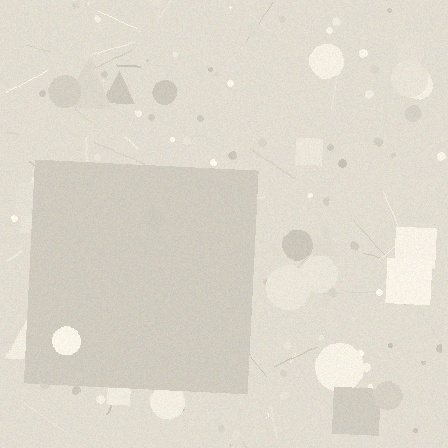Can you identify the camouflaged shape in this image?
The camouflaged shape is a square.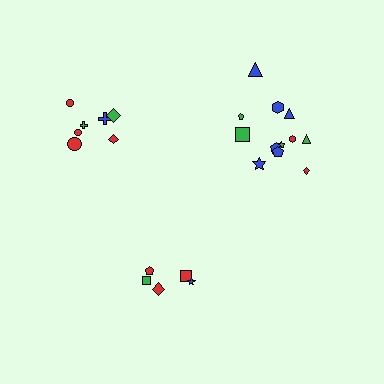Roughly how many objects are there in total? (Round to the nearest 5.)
Roughly 25 objects in total.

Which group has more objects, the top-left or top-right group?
The top-right group.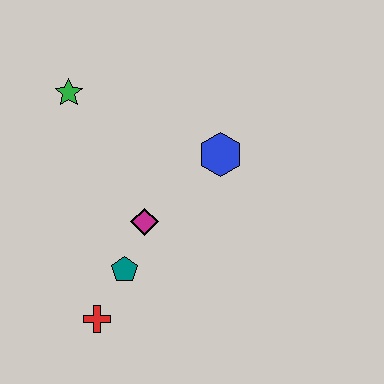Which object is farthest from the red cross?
The green star is farthest from the red cross.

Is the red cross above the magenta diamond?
No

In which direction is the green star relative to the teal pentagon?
The green star is above the teal pentagon.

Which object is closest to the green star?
The magenta diamond is closest to the green star.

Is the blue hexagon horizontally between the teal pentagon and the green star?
No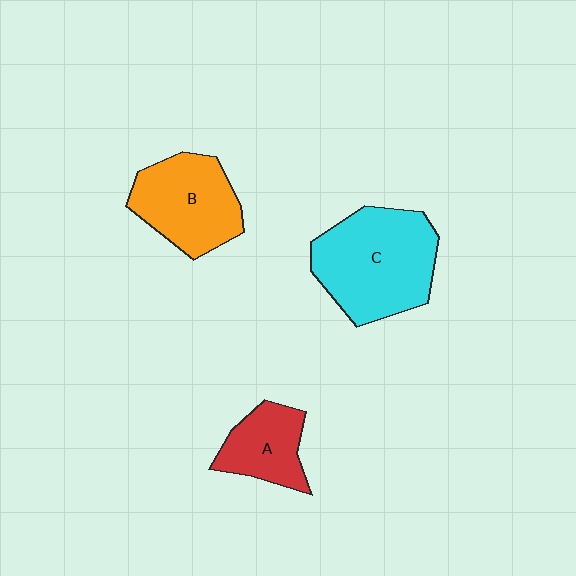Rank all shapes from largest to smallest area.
From largest to smallest: C (cyan), B (orange), A (red).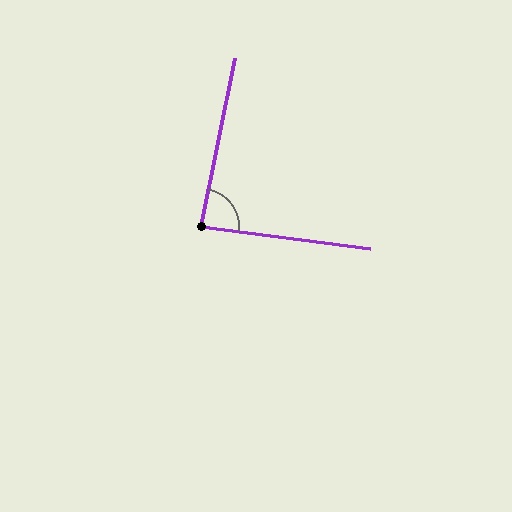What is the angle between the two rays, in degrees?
Approximately 86 degrees.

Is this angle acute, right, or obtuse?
It is approximately a right angle.